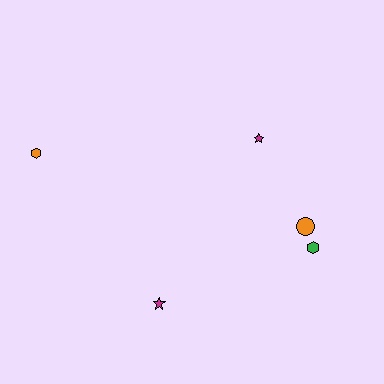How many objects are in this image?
There are 5 objects.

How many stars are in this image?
There are 2 stars.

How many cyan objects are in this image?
There are no cyan objects.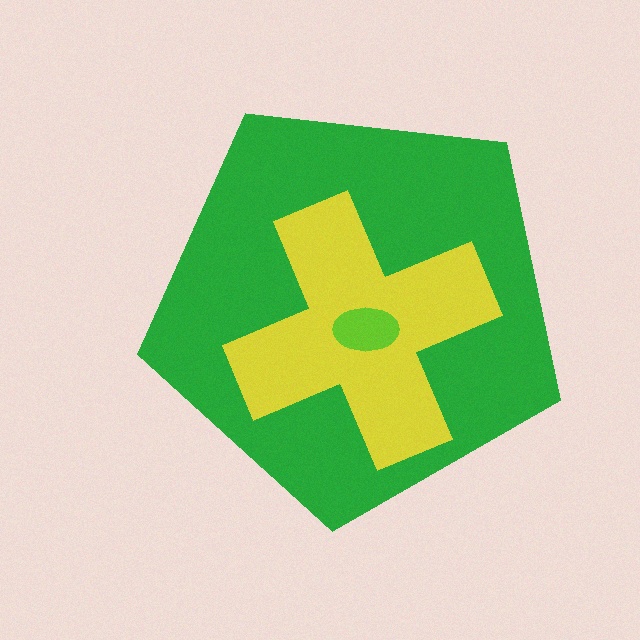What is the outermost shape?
The green pentagon.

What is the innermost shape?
The lime ellipse.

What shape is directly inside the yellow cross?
The lime ellipse.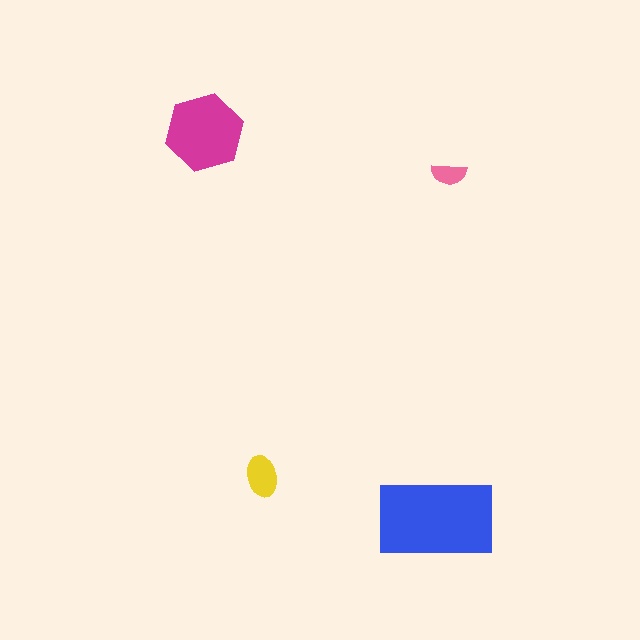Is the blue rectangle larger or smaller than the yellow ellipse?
Larger.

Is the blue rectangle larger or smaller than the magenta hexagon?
Larger.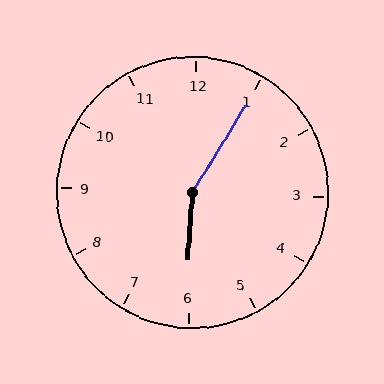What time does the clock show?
6:05.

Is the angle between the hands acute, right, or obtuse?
It is obtuse.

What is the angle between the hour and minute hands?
Approximately 152 degrees.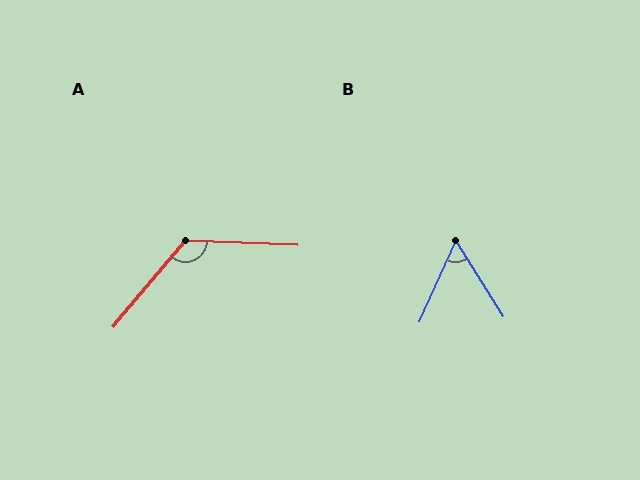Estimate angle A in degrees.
Approximately 128 degrees.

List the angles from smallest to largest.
B (56°), A (128°).